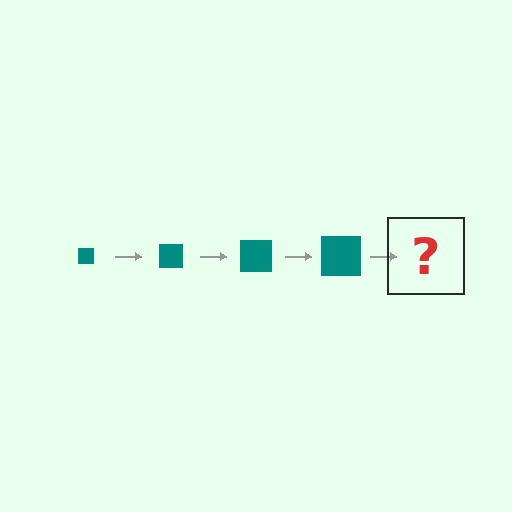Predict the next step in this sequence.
The next step is a teal square, larger than the previous one.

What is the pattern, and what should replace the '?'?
The pattern is that the square gets progressively larger each step. The '?' should be a teal square, larger than the previous one.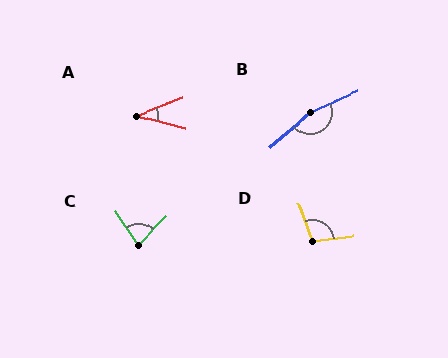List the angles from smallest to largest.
A (35°), C (78°), D (102°), B (164°).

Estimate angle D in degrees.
Approximately 102 degrees.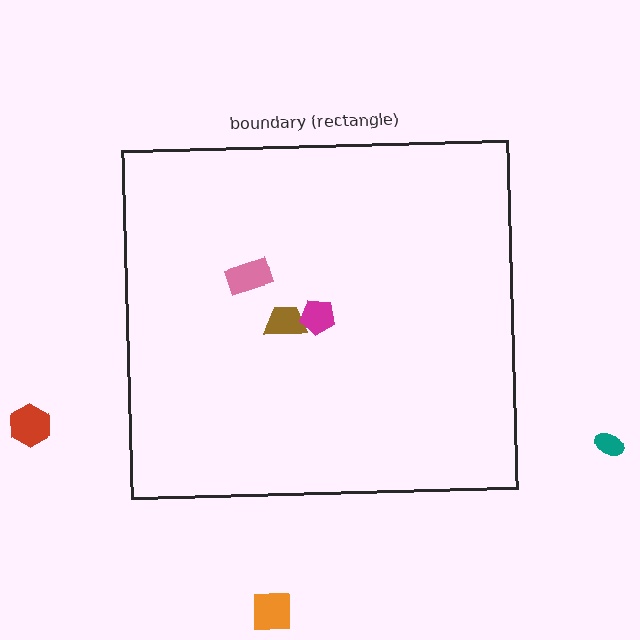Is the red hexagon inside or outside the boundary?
Outside.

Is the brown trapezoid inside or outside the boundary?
Inside.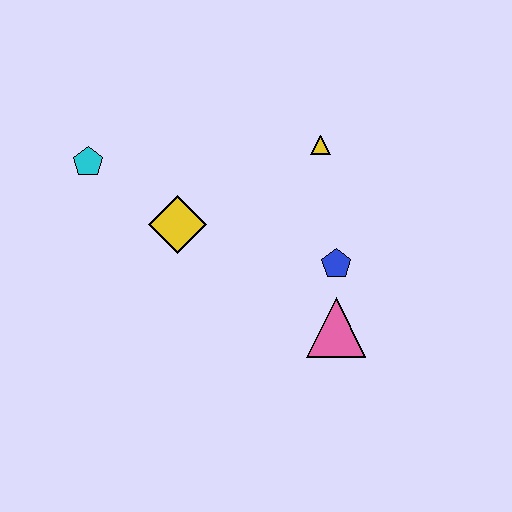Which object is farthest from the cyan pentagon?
The pink triangle is farthest from the cyan pentagon.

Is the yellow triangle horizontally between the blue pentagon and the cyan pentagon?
Yes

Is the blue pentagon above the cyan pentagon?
No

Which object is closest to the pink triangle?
The blue pentagon is closest to the pink triangle.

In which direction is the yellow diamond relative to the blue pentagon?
The yellow diamond is to the left of the blue pentagon.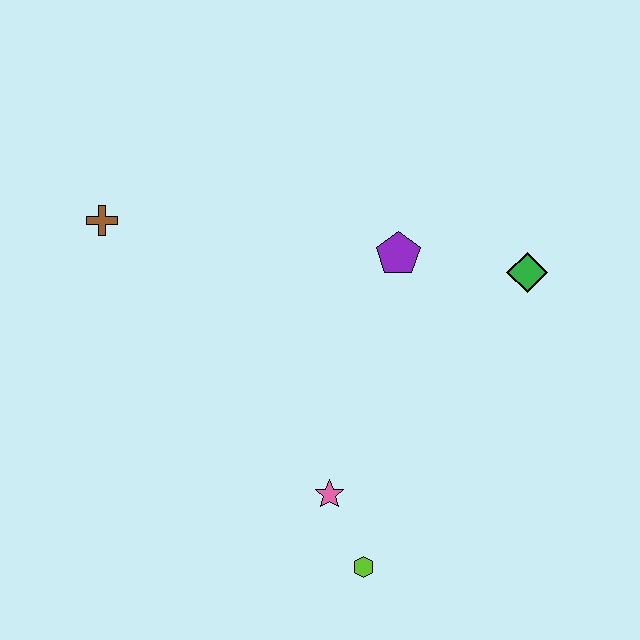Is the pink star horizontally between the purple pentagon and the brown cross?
Yes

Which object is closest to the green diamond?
The purple pentagon is closest to the green diamond.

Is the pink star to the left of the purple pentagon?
Yes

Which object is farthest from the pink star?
The brown cross is farthest from the pink star.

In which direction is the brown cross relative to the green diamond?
The brown cross is to the left of the green diamond.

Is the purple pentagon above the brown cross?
No